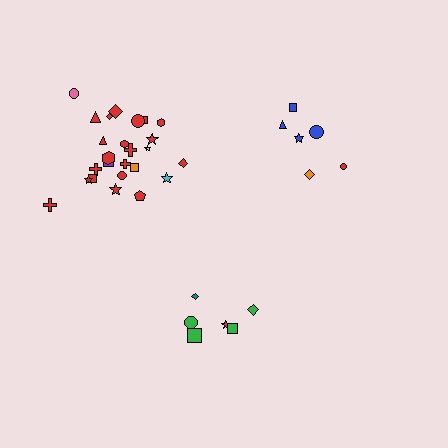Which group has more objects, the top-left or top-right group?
The top-left group.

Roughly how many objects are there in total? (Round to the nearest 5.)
Roughly 35 objects in total.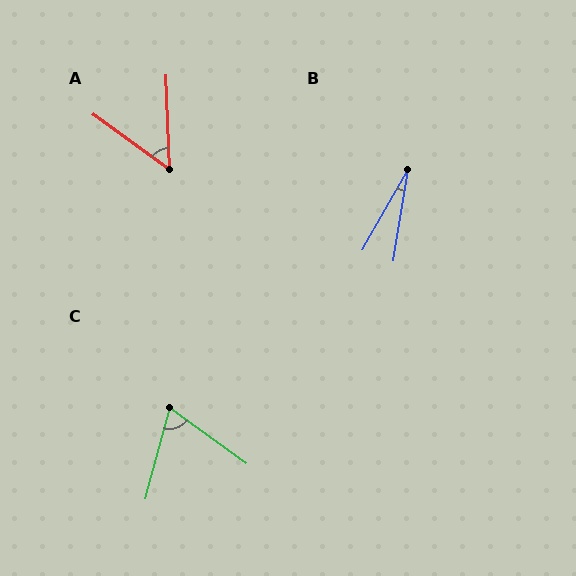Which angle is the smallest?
B, at approximately 20 degrees.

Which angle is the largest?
C, at approximately 69 degrees.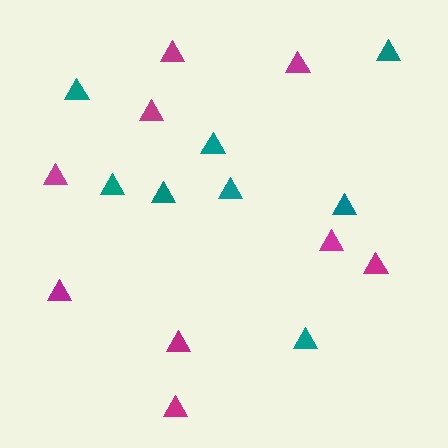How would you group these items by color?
There are 2 groups: one group of magenta triangles (9) and one group of teal triangles (8).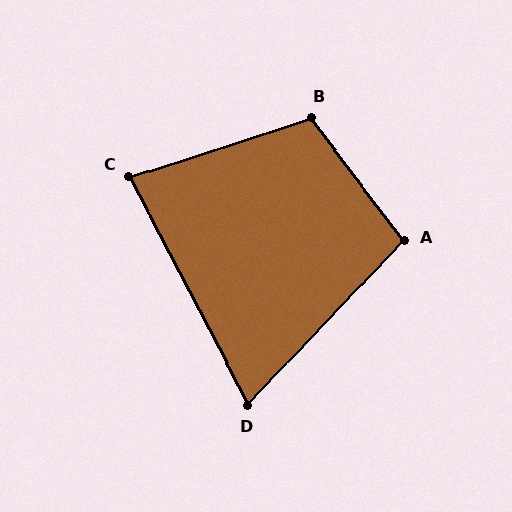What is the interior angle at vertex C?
Approximately 81 degrees (acute).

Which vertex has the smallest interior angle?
D, at approximately 71 degrees.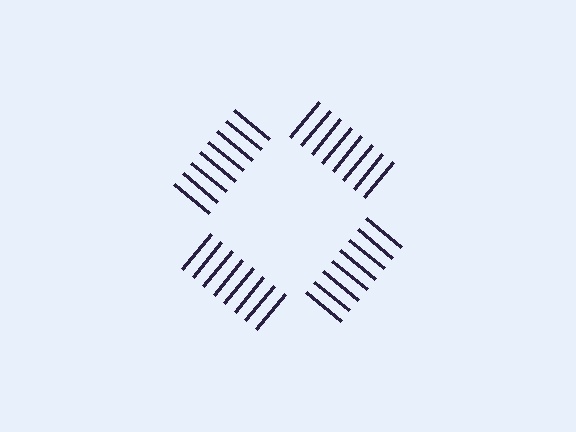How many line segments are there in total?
32 — 8 along each of the 4 edges.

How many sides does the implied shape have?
4 sides — the line-ends trace a square.